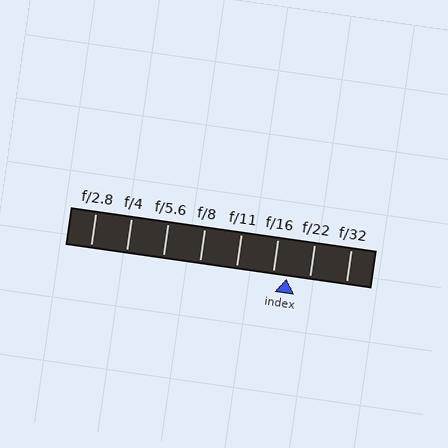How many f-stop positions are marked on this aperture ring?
There are 8 f-stop positions marked.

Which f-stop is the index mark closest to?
The index mark is closest to f/16.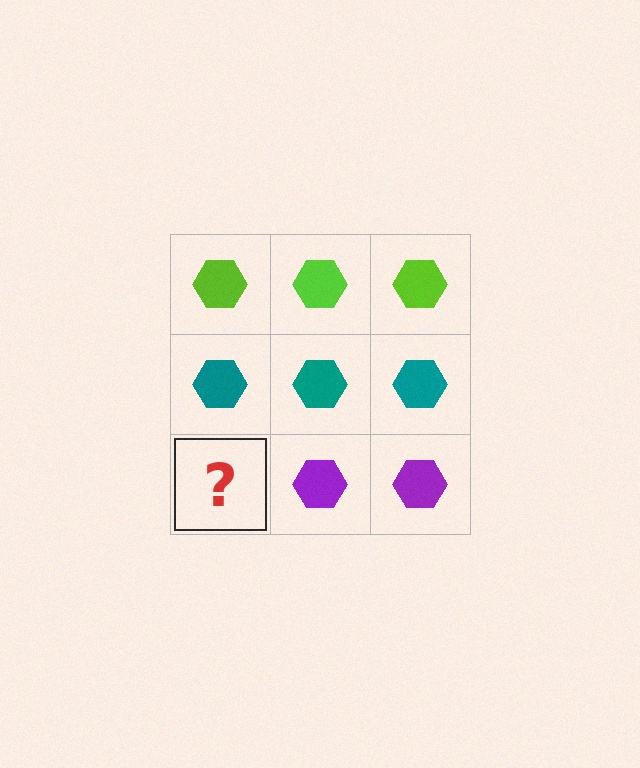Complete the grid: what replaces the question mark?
The question mark should be replaced with a purple hexagon.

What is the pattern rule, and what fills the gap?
The rule is that each row has a consistent color. The gap should be filled with a purple hexagon.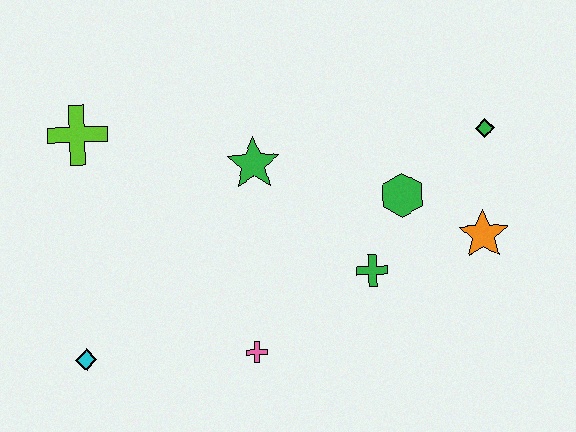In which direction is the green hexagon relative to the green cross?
The green hexagon is above the green cross.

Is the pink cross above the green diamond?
No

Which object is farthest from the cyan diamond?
The green diamond is farthest from the cyan diamond.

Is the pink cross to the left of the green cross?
Yes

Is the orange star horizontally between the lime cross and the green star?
No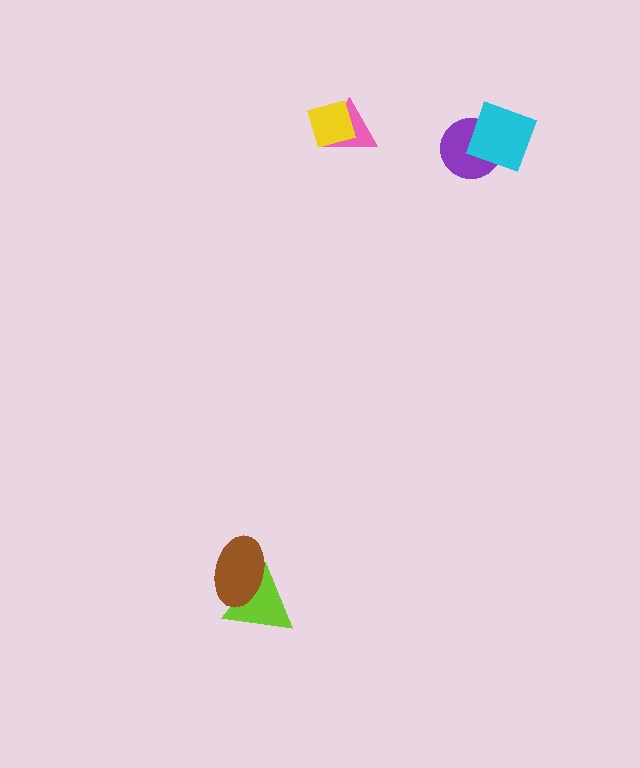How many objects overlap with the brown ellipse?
1 object overlaps with the brown ellipse.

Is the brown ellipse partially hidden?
No, no other shape covers it.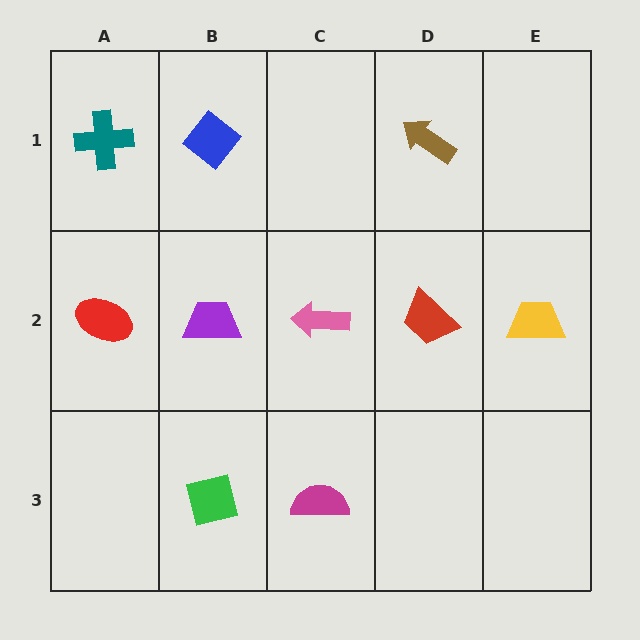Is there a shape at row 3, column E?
No, that cell is empty.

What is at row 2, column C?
A pink arrow.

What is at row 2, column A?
A red ellipse.